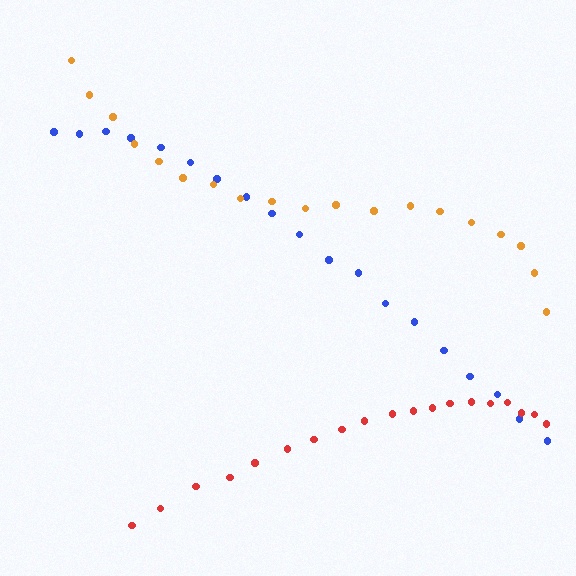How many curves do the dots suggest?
There are 3 distinct paths.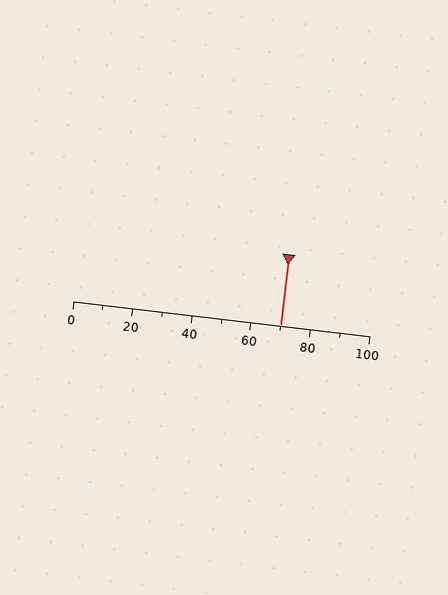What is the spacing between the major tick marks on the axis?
The major ticks are spaced 20 apart.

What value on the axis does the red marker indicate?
The marker indicates approximately 70.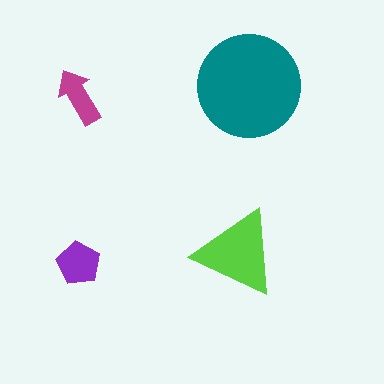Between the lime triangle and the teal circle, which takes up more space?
The teal circle.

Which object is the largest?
The teal circle.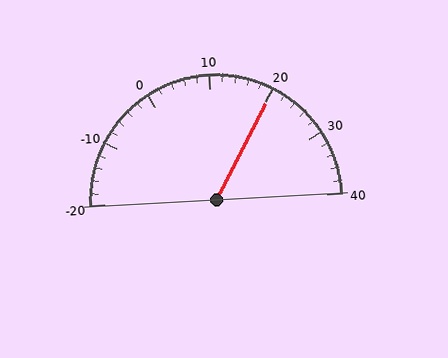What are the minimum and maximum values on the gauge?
The gauge ranges from -20 to 40.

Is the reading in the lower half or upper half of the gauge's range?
The reading is in the upper half of the range (-20 to 40).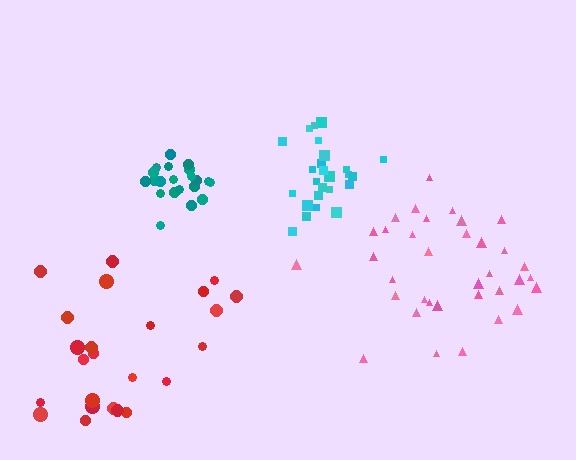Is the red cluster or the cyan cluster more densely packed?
Cyan.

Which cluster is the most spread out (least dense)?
Red.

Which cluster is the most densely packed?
Teal.